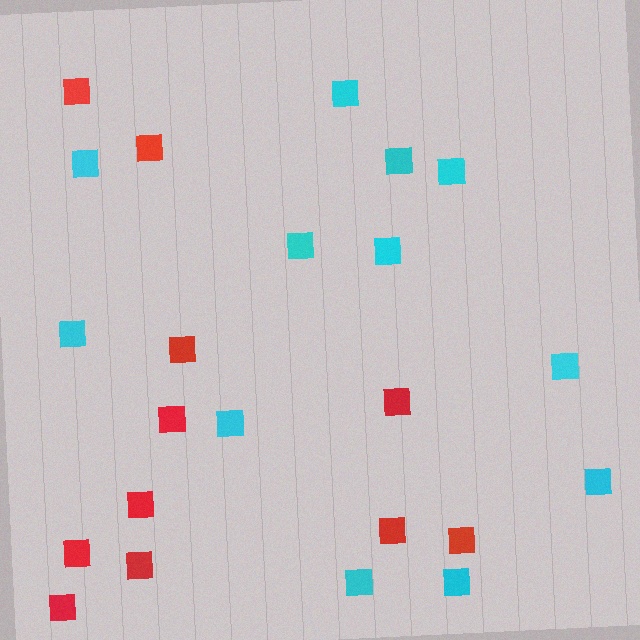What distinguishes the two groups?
There are 2 groups: one group of cyan squares (12) and one group of red squares (11).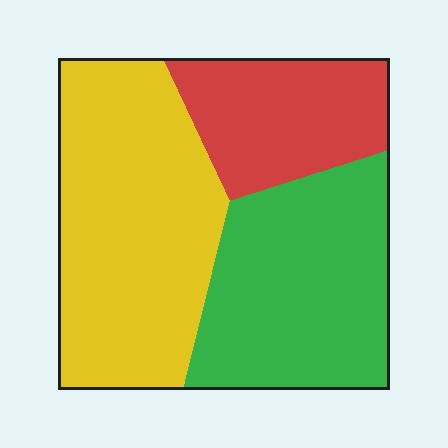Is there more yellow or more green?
Yellow.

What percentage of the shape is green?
Green covers 35% of the shape.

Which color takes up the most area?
Yellow, at roughly 45%.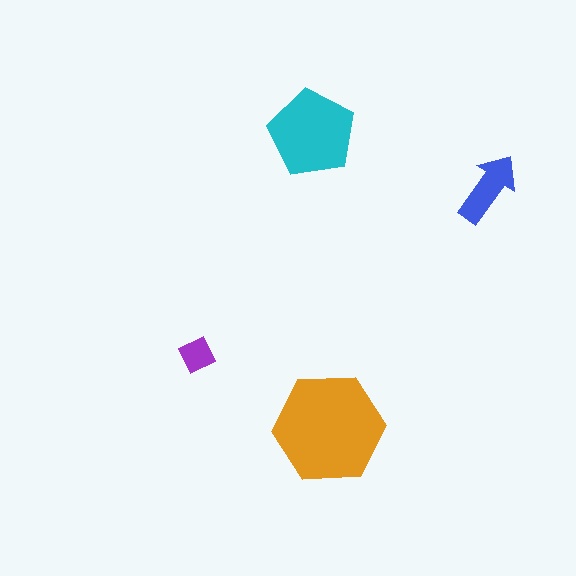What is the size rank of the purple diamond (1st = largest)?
4th.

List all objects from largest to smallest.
The orange hexagon, the cyan pentagon, the blue arrow, the purple diamond.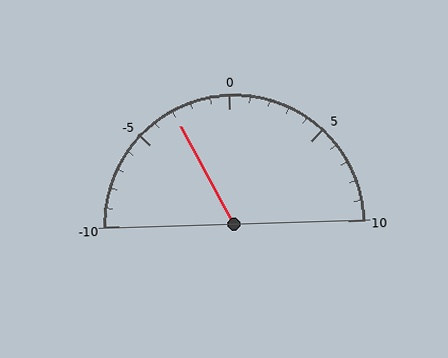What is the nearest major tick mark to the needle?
The nearest major tick mark is -5.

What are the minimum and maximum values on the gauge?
The gauge ranges from -10 to 10.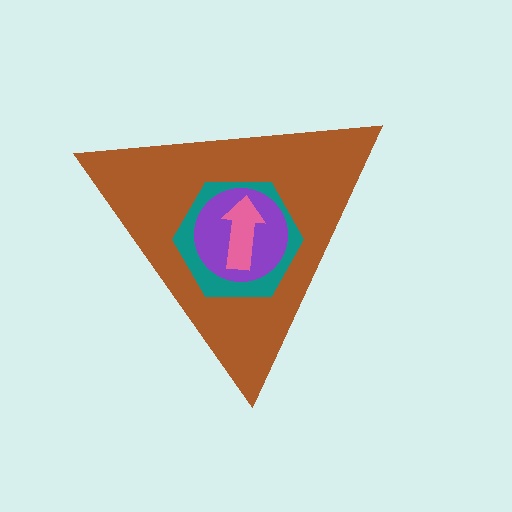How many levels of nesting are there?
4.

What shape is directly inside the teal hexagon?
The purple circle.